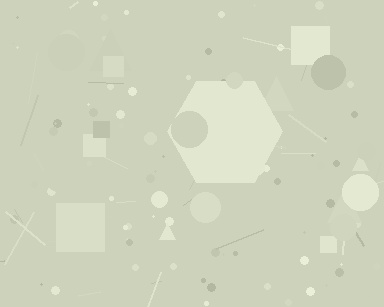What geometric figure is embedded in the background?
A hexagon is embedded in the background.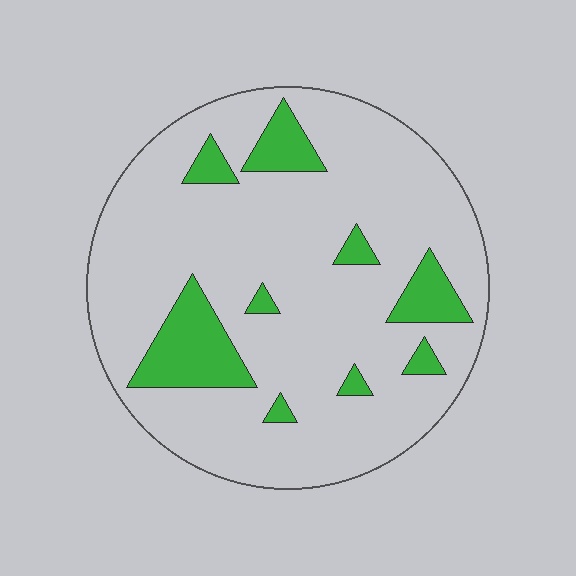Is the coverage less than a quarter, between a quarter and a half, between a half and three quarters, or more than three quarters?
Less than a quarter.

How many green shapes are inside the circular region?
9.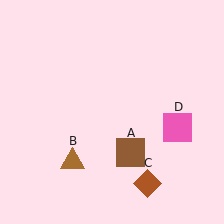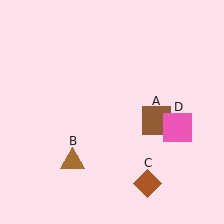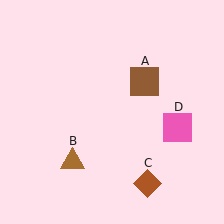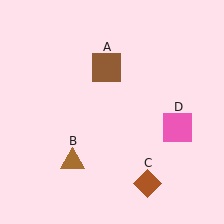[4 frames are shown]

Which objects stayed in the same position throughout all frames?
Brown triangle (object B) and brown diamond (object C) and pink square (object D) remained stationary.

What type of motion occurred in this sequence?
The brown square (object A) rotated counterclockwise around the center of the scene.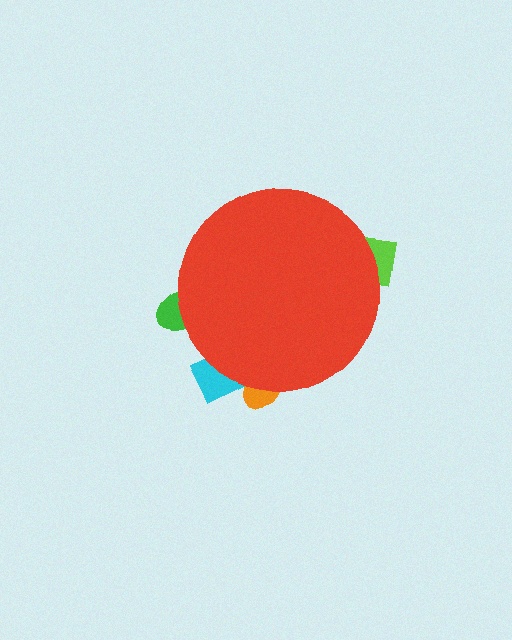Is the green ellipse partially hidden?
Yes, the green ellipse is partially hidden behind the red circle.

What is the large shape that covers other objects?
A red circle.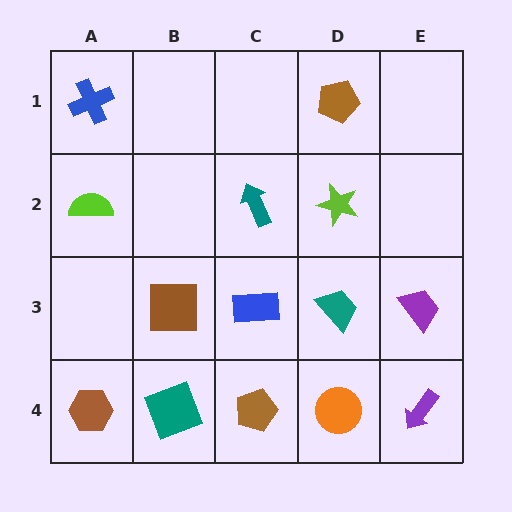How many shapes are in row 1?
2 shapes.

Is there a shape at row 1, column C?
No, that cell is empty.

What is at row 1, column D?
A brown pentagon.